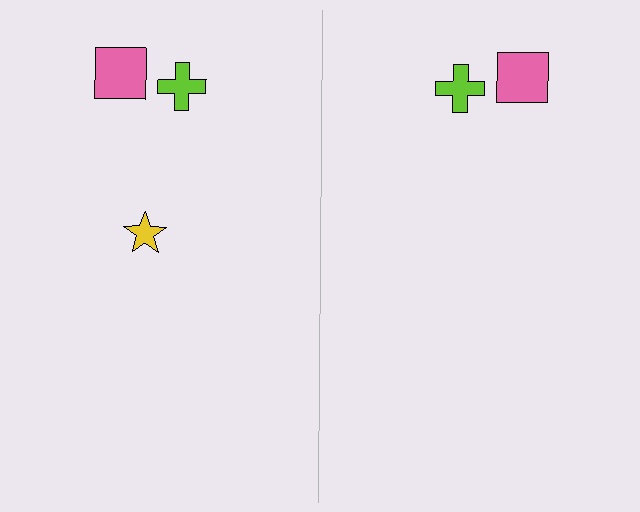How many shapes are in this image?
There are 5 shapes in this image.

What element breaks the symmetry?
A yellow star is missing from the right side.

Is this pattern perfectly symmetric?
No, the pattern is not perfectly symmetric. A yellow star is missing from the right side.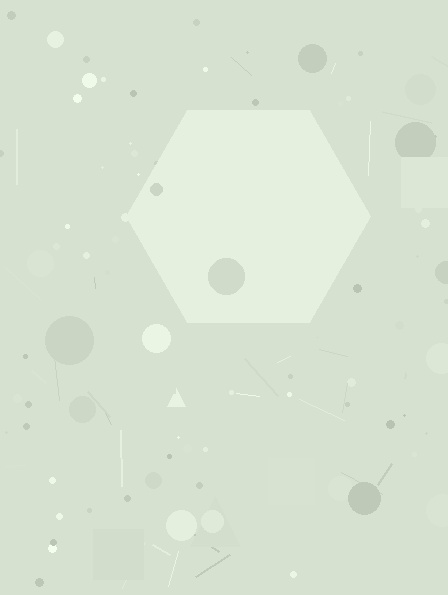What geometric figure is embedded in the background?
A hexagon is embedded in the background.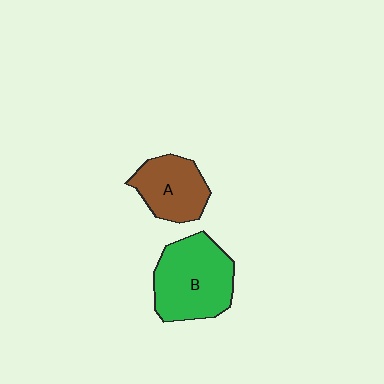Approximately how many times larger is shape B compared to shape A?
Approximately 1.5 times.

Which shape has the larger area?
Shape B (green).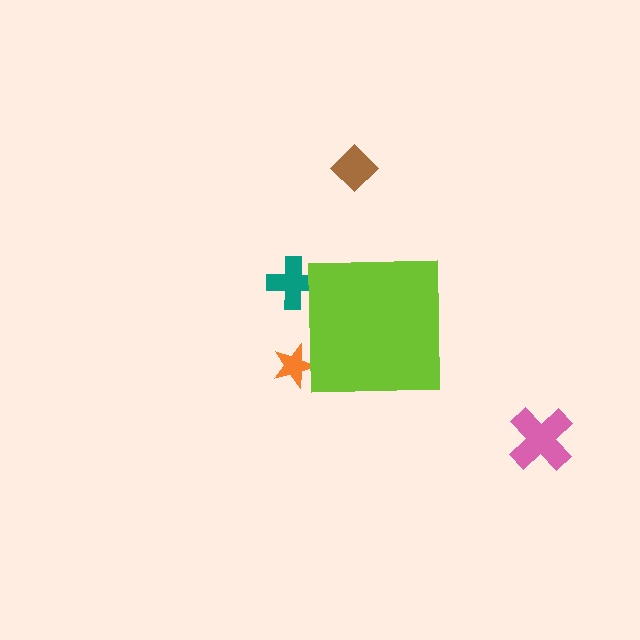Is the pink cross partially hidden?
No, the pink cross is fully visible.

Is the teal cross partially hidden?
Yes, the teal cross is partially hidden behind the lime square.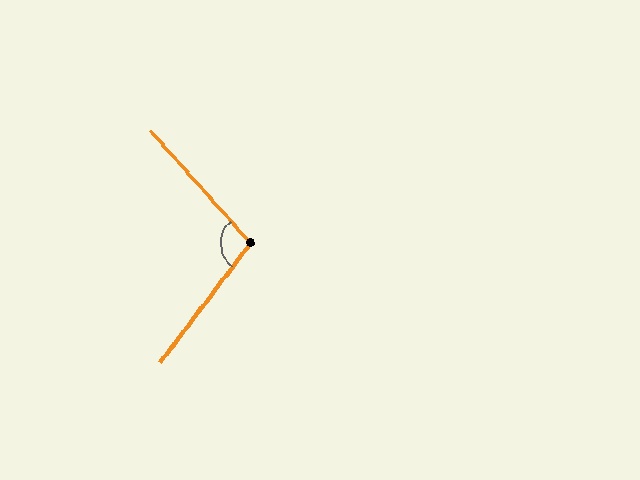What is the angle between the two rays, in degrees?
Approximately 101 degrees.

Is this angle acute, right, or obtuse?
It is obtuse.